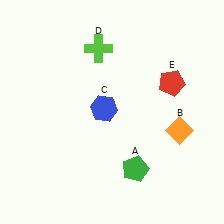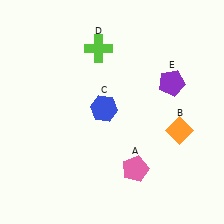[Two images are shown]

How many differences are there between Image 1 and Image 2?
There are 2 differences between the two images.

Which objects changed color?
A changed from green to pink. E changed from red to purple.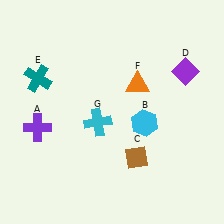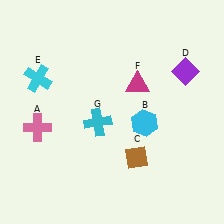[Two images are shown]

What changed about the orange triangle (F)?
In Image 1, F is orange. In Image 2, it changed to magenta.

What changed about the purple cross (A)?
In Image 1, A is purple. In Image 2, it changed to pink.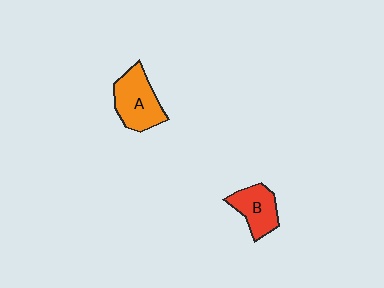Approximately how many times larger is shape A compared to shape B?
Approximately 1.3 times.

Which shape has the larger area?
Shape A (orange).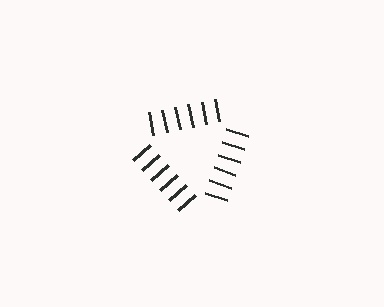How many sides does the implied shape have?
3 sides — the line-ends trace a triangle.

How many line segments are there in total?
18 — 6 along each of the 3 edges.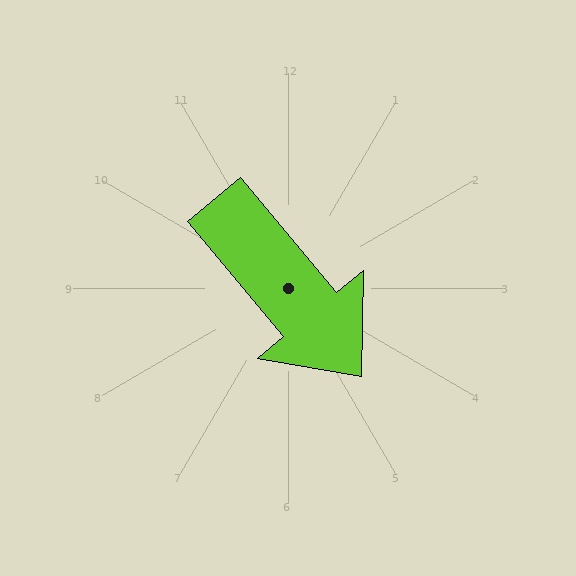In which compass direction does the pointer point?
Southeast.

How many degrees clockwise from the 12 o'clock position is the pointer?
Approximately 140 degrees.